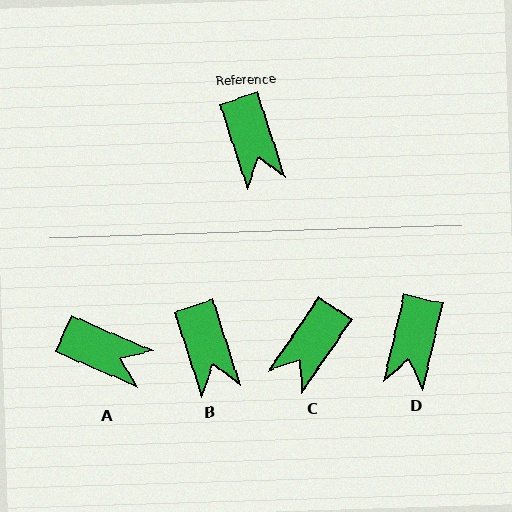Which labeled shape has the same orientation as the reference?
B.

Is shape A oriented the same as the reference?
No, it is off by about 49 degrees.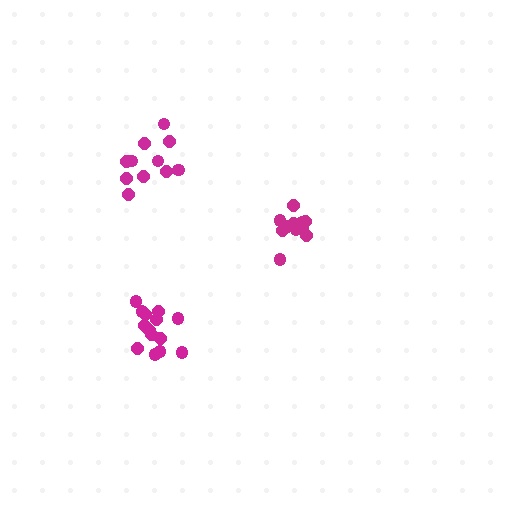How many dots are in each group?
Group 1: 11 dots, Group 2: 11 dots, Group 3: 14 dots (36 total).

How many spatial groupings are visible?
There are 3 spatial groupings.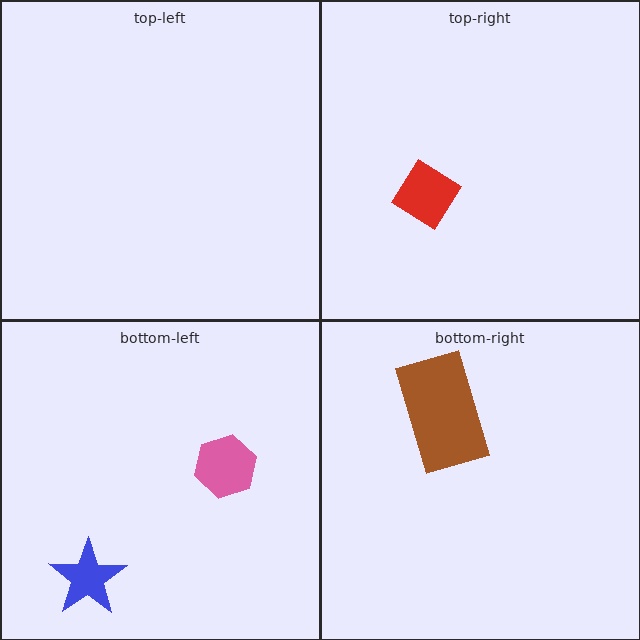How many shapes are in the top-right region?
1.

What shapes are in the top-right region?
The red diamond.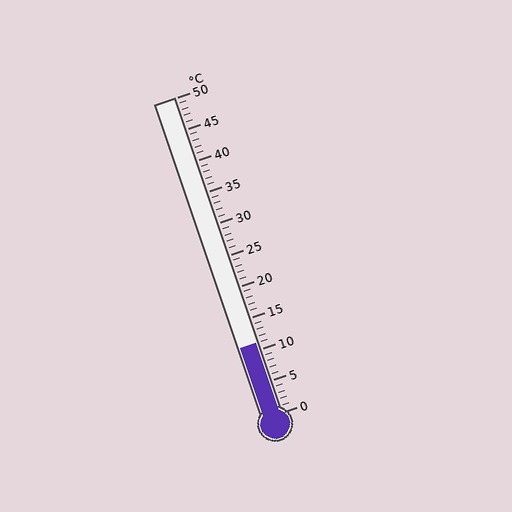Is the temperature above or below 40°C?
The temperature is below 40°C.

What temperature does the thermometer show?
The thermometer shows approximately 11°C.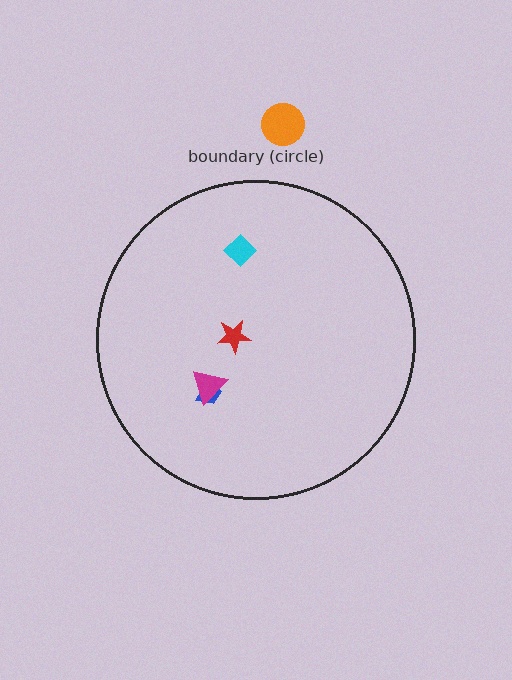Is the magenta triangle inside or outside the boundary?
Inside.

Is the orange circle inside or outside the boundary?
Outside.